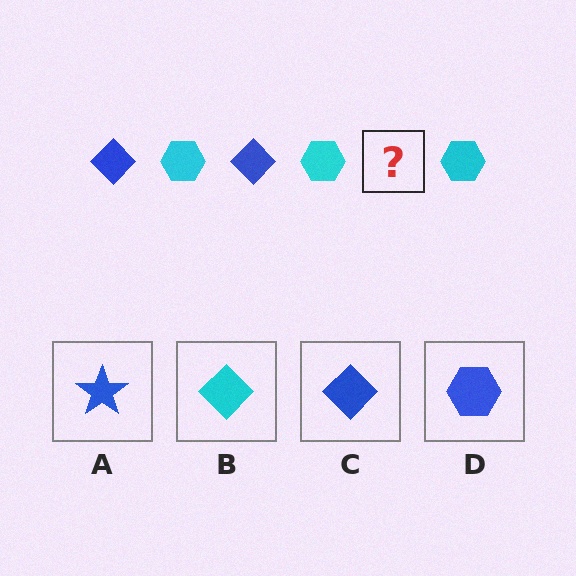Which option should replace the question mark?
Option C.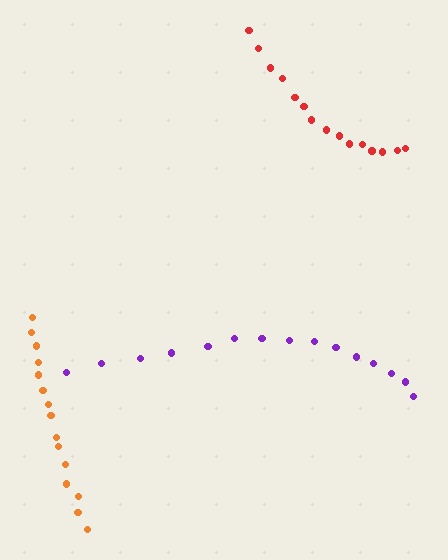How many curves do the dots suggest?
There are 3 distinct paths.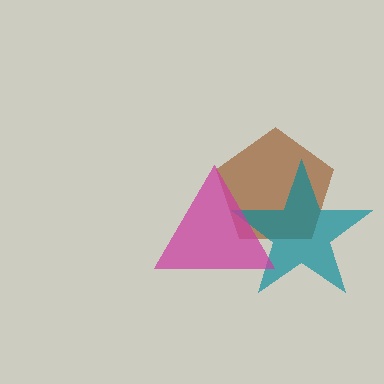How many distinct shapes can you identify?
There are 3 distinct shapes: a brown pentagon, a teal star, a magenta triangle.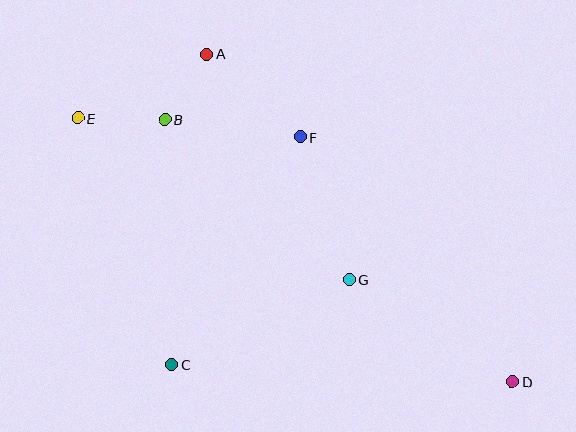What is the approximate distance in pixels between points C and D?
The distance between C and D is approximately 341 pixels.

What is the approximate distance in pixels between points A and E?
The distance between A and E is approximately 144 pixels.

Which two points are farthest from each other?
Points D and E are farthest from each other.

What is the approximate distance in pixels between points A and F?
The distance between A and F is approximately 125 pixels.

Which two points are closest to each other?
Points A and B are closest to each other.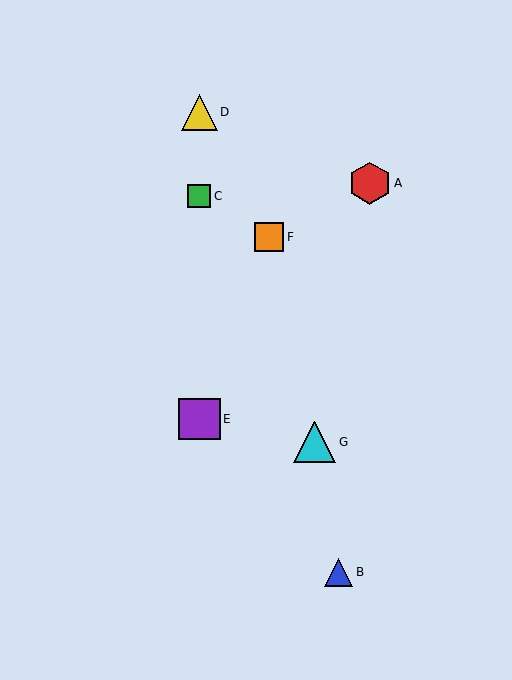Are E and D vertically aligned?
Yes, both are at x≈199.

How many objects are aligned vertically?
3 objects (C, D, E) are aligned vertically.